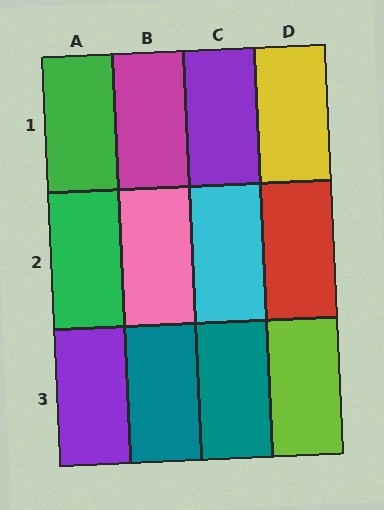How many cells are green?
2 cells are green.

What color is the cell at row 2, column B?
Pink.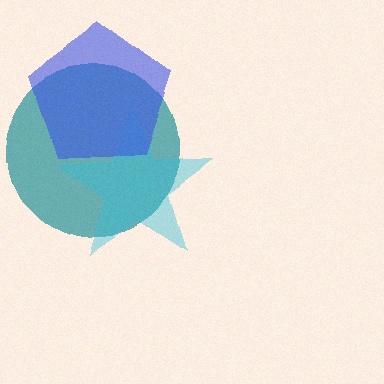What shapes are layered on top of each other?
The layered shapes are: a teal circle, a cyan star, a blue pentagon.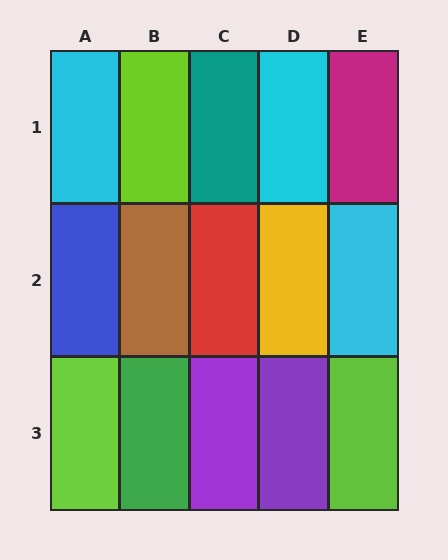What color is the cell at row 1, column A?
Cyan.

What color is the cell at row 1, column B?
Lime.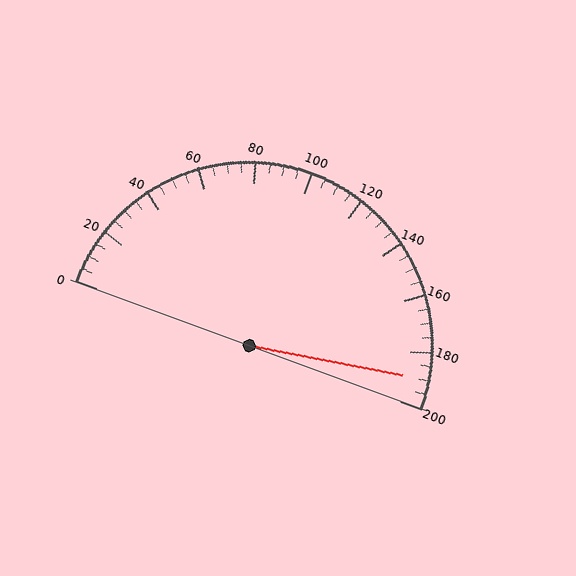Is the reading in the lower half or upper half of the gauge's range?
The reading is in the upper half of the range (0 to 200).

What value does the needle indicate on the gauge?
The needle indicates approximately 190.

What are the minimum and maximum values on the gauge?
The gauge ranges from 0 to 200.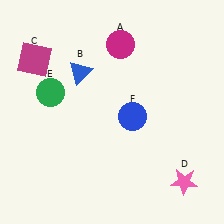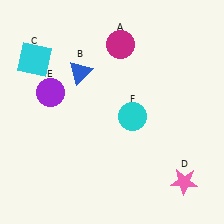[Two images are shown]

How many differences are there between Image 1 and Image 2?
There are 3 differences between the two images.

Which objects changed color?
C changed from magenta to cyan. E changed from green to purple. F changed from blue to cyan.